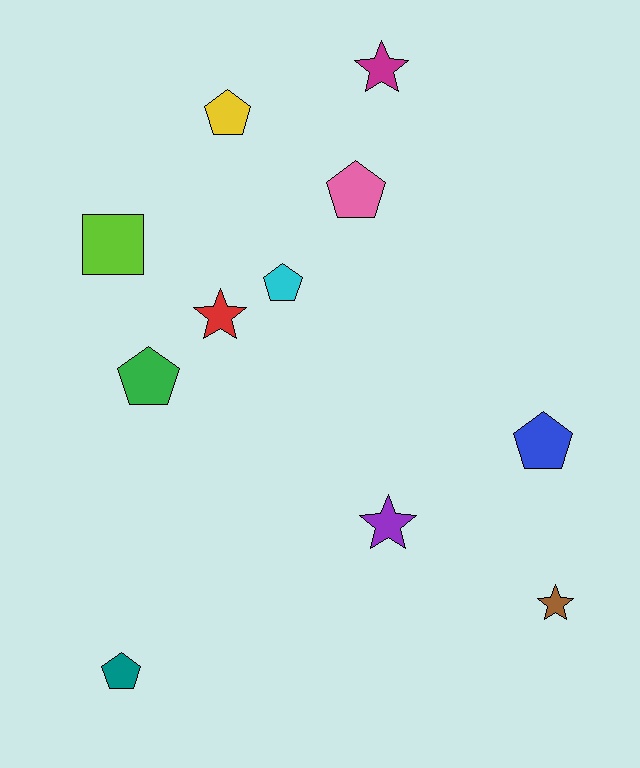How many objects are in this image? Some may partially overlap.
There are 11 objects.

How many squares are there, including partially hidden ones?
There is 1 square.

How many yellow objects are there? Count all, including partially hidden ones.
There is 1 yellow object.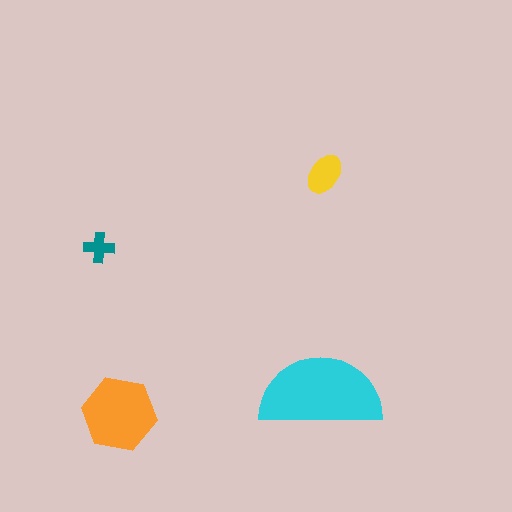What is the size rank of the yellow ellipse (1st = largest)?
3rd.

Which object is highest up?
The yellow ellipse is topmost.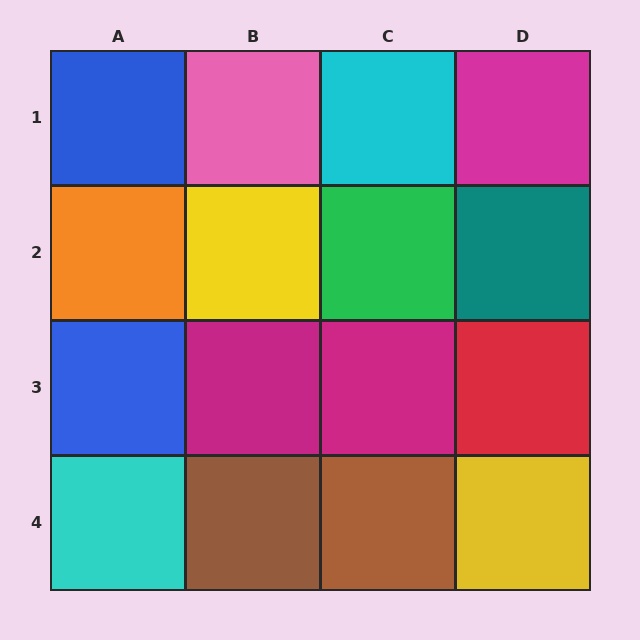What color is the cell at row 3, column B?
Magenta.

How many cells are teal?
1 cell is teal.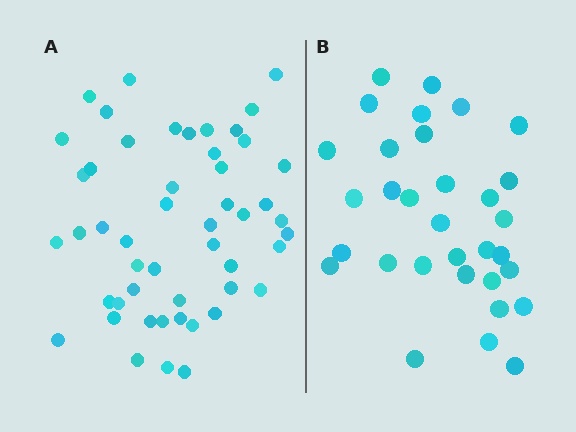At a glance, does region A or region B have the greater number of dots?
Region A (the left region) has more dots.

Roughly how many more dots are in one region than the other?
Region A has approximately 20 more dots than region B.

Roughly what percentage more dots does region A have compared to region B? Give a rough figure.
About 55% more.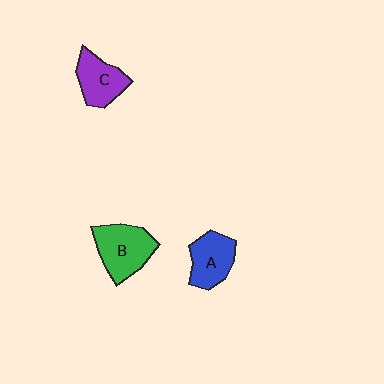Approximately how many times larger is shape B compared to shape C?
Approximately 1.3 times.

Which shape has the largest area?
Shape B (green).